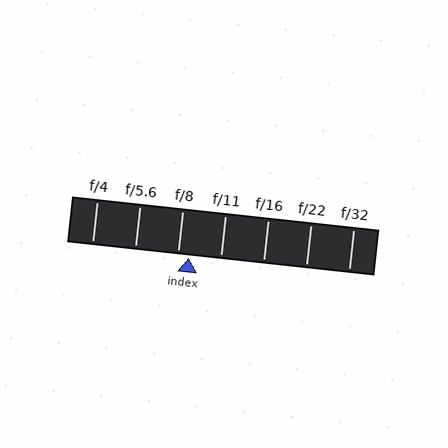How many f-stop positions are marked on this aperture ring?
There are 7 f-stop positions marked.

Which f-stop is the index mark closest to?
The index mark is closest to f/8.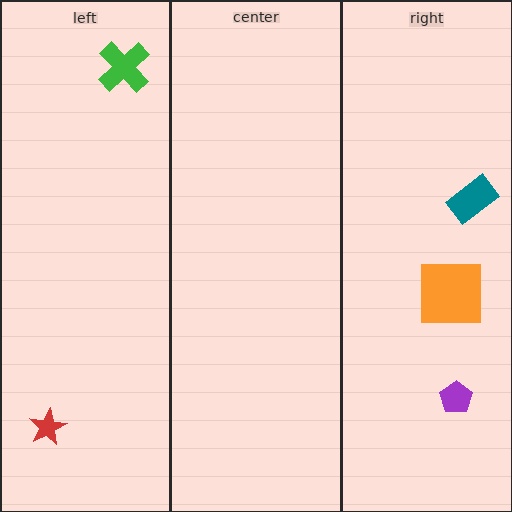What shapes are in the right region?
The purple pentagon, the orange square, the teal rectangle.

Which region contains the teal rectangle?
The right region.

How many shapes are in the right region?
3.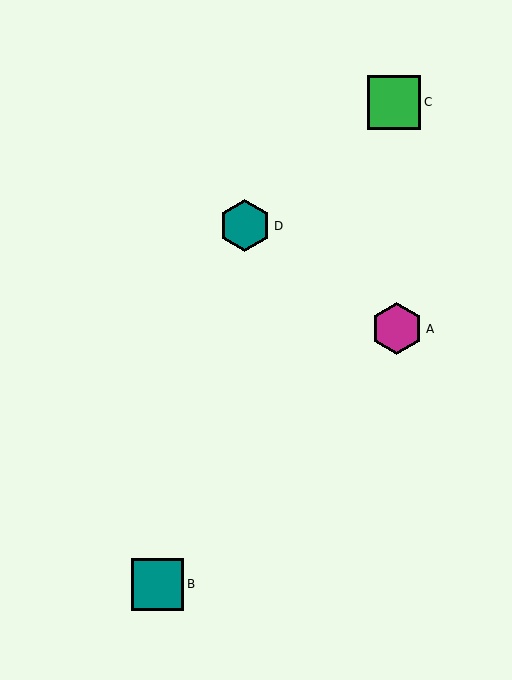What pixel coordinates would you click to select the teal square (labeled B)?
Click at (158, 584) to select the teal square B.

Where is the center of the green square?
The center of the green square is at (394, 102).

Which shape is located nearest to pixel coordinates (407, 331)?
The magenta hexagon (labeled A) at (397, 329) is nearest to that location.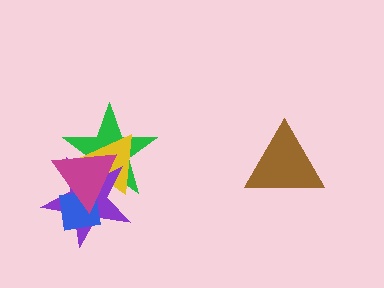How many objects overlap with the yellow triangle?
3 objects overlap with the yellow triangle.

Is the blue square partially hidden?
Yes, it is partially covered by another shape.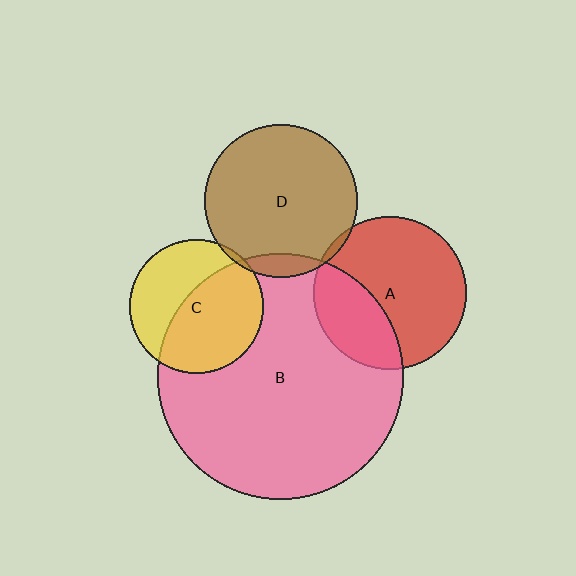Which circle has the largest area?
Circle B (pink).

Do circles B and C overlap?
Yes.